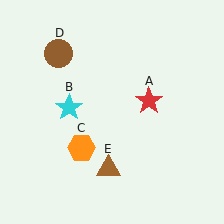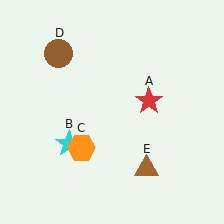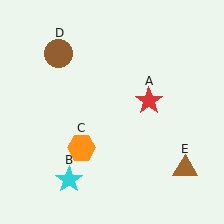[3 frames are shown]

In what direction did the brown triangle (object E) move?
The brown triangle (object E) moved right.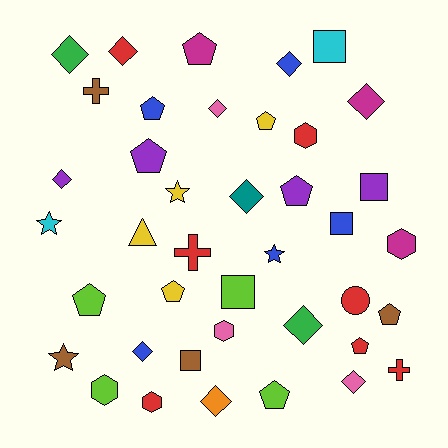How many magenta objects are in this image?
There are 3 magenta objects.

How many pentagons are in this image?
There are 10 pentagons.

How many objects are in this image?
There are 40 objects.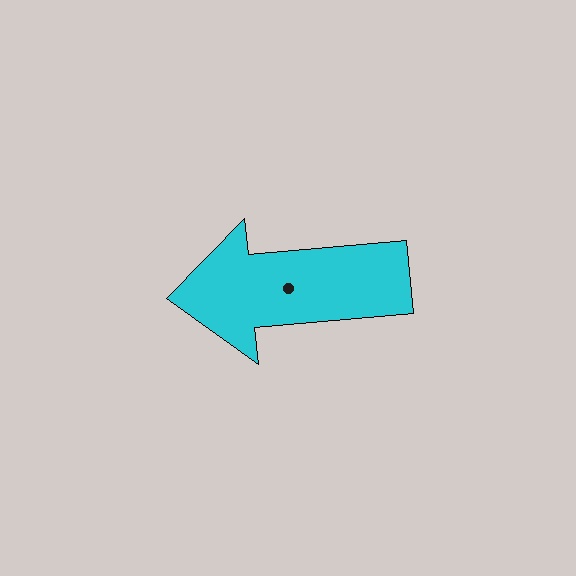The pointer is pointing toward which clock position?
Roughly 9 o'clock.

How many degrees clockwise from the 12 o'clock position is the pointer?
Approximately 265 degrees.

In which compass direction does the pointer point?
West.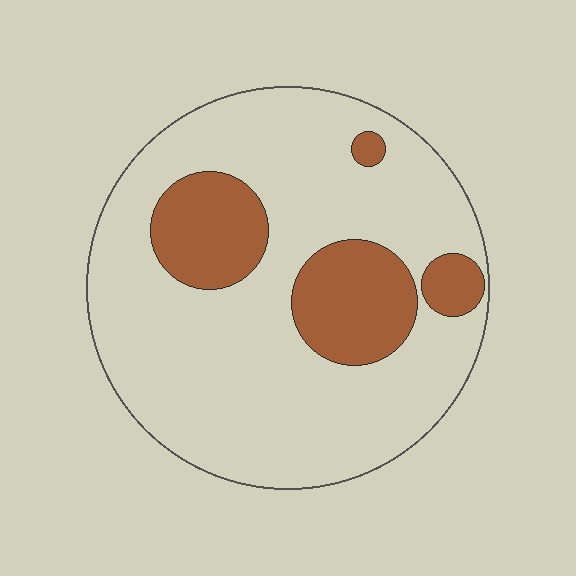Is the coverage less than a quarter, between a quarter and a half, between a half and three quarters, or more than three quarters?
Less than a quarter.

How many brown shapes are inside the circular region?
4.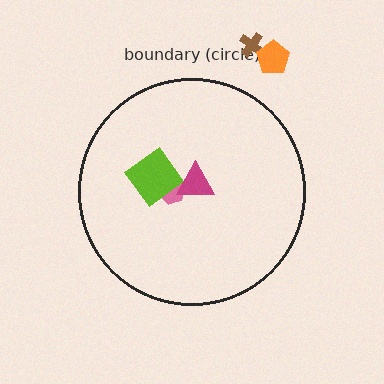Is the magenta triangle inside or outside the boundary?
Inside.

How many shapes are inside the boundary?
3 inside, 2 outside.